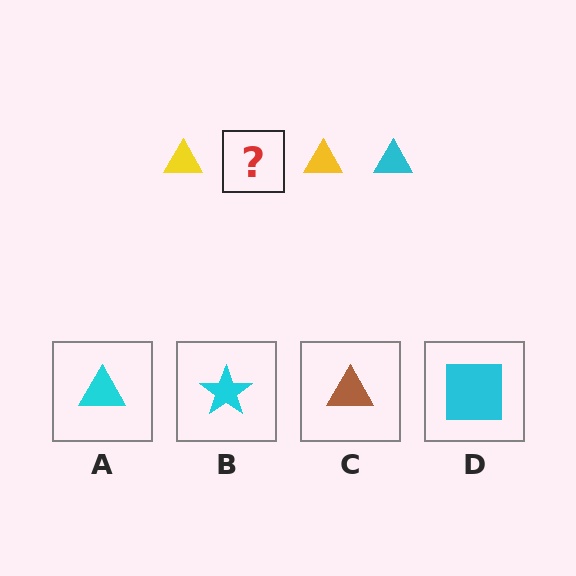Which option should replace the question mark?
Option A.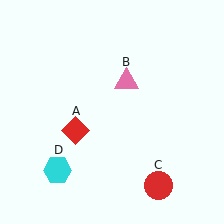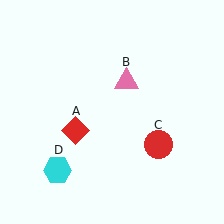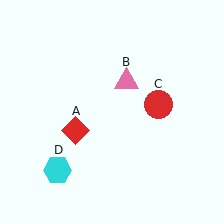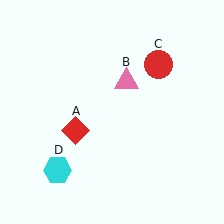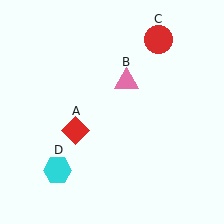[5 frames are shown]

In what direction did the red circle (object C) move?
The red circle (object C) moved up.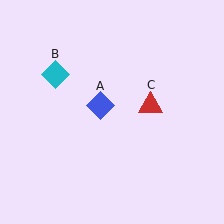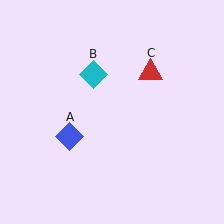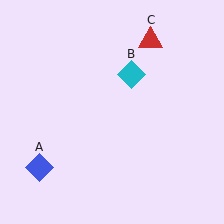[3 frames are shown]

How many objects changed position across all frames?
3 objects changed position: blue diamond (object A), cyan diamond (object B), red triangle (object C).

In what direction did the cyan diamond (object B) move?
The cyan diamond (object B) moved right.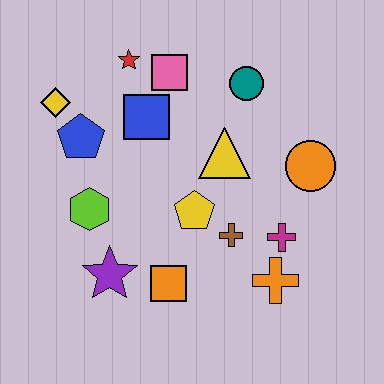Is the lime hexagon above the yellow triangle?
No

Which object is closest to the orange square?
The purple star is closest to the orange square.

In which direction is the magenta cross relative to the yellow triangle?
The magenta cross is below the yellow triangle.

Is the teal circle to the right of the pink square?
Yes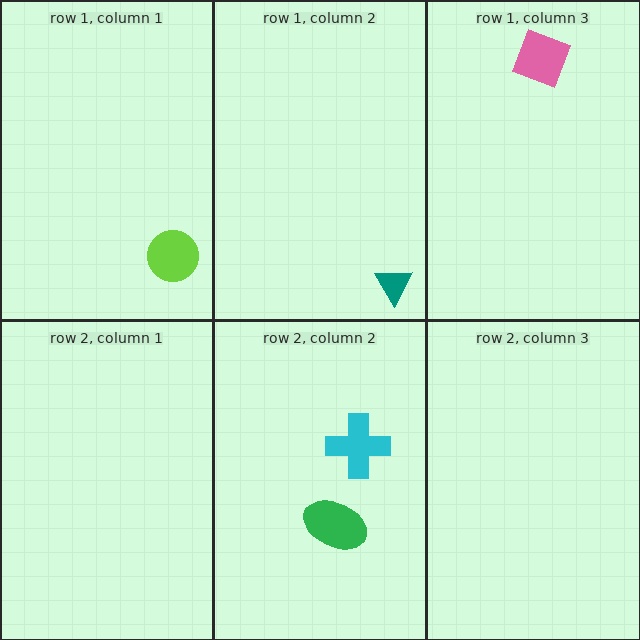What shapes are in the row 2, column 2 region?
The cyan cross, the green ellipse.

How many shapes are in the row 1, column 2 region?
1.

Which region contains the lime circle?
The row 1, column 1 region.